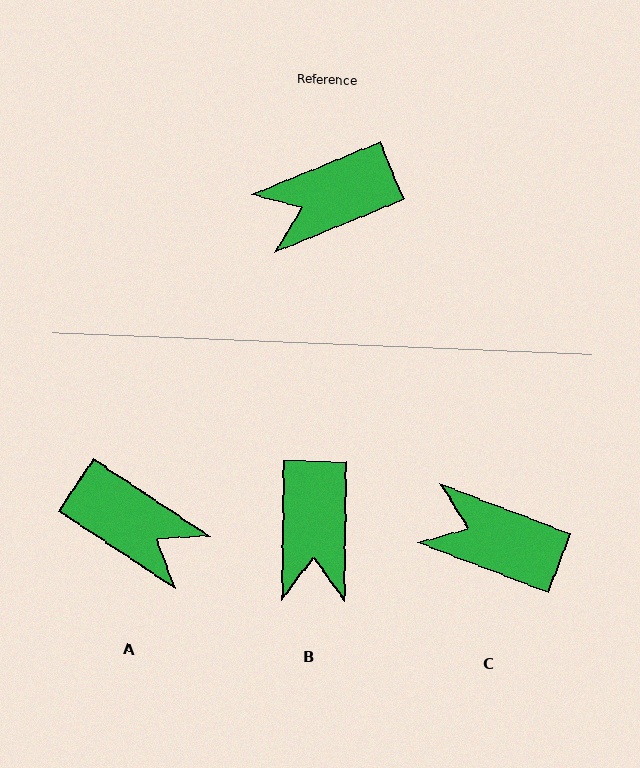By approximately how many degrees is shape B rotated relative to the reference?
Approximately 67 degrees counter-clockwise.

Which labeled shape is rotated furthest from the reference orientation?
A, about 124 degrees away.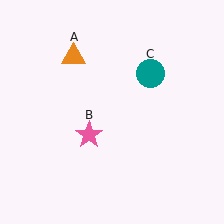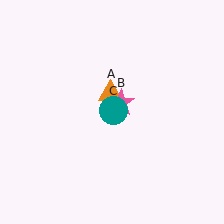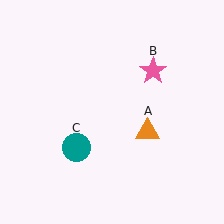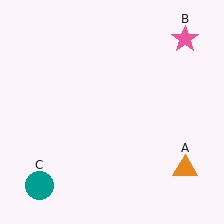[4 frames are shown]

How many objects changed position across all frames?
3 objects changed position: orange triangle (object A), pink star (object B), teal circle (object C).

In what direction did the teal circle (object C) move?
The teal circle (object C) moved down and to the left.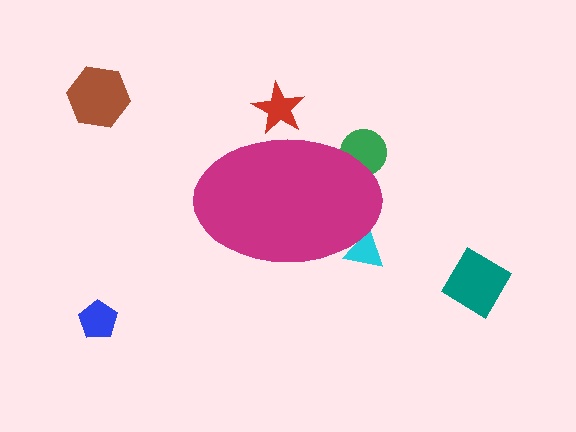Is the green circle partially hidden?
Yes, the green circle is partially hidden behind the magenta ellipse.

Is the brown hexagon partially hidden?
No, the brown hexagon is fully visible.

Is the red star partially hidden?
Yes, the red star is partially hidden behind the magenta ellipse.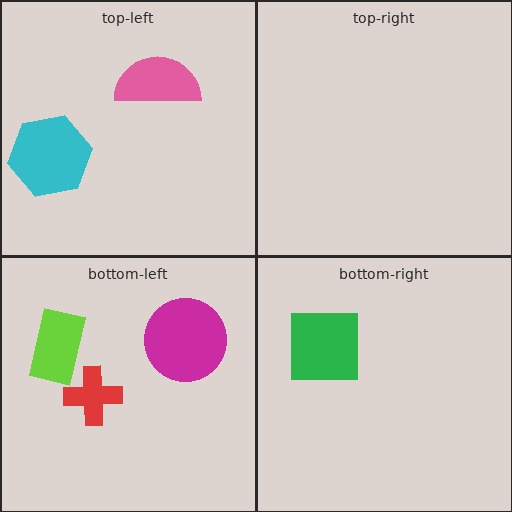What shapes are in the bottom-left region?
The red cross, the lime rectangle, the magenta circle.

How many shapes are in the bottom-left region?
3.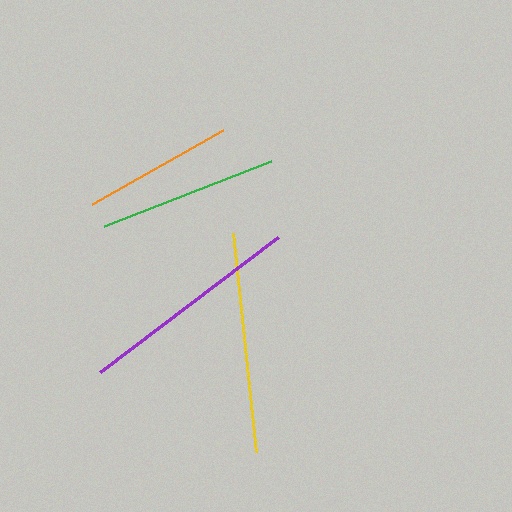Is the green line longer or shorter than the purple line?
The purple line is longer than the green line.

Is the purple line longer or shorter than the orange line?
The purple line is longer than the orange line.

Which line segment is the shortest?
The orange line is the shortest at approximately 150 pixels.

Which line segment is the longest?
The purple line is the longest at approximately 224 pixels.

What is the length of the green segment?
The green segment is approximately 180 pixels long.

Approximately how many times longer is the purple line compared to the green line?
The purple line is approximately 1.2 times the length of the green line.